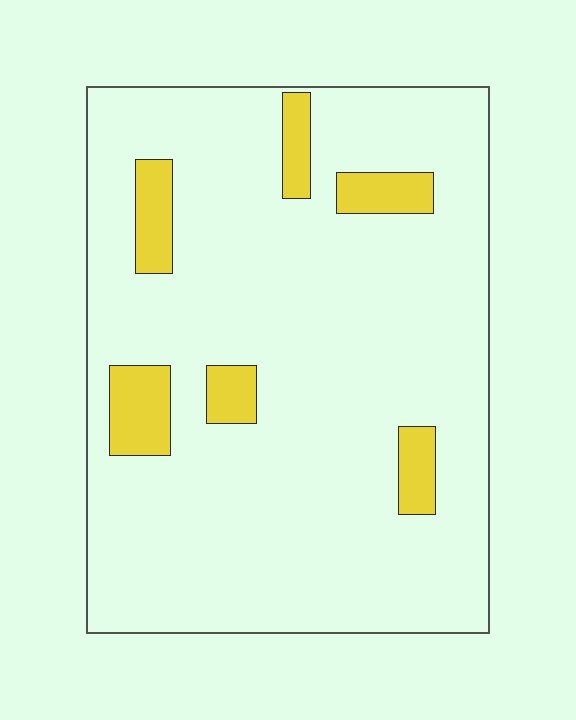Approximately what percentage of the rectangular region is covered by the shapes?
Approximately 10%.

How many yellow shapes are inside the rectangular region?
6.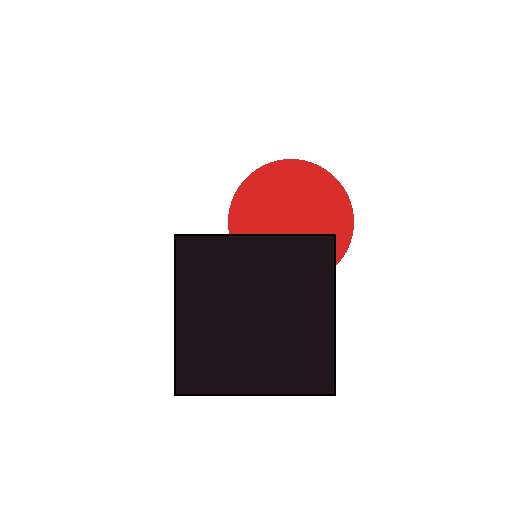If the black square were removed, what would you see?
You would see the complete red circle.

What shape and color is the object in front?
The object in front is a black square.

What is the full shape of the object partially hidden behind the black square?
The partially hidden object is a red circle.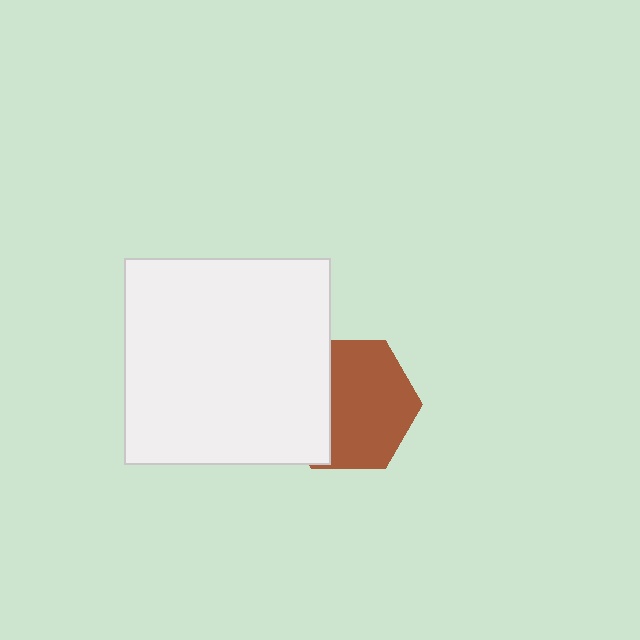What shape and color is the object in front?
The object in front is a white square.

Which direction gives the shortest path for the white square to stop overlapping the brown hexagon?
Moving left gives the shortest separation.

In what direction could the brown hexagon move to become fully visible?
The brown hexagon could move right. That would shift it out from behind the white square entirely.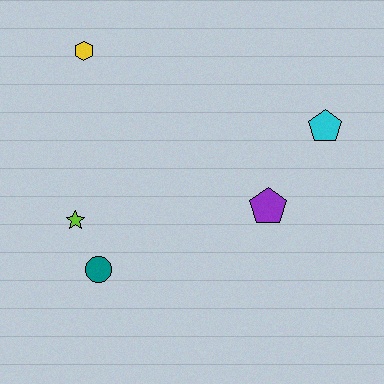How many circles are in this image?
There is 1 circle.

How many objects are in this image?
There are 5 objects.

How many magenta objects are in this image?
There are no magenta objects.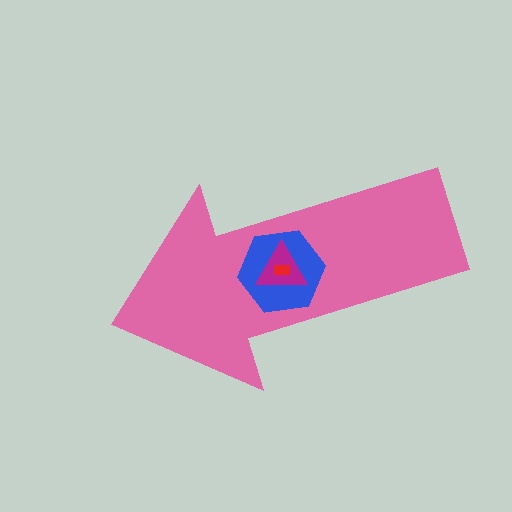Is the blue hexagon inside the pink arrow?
Yes.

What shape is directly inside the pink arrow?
The blue hexagon.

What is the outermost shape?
The pink arrow.